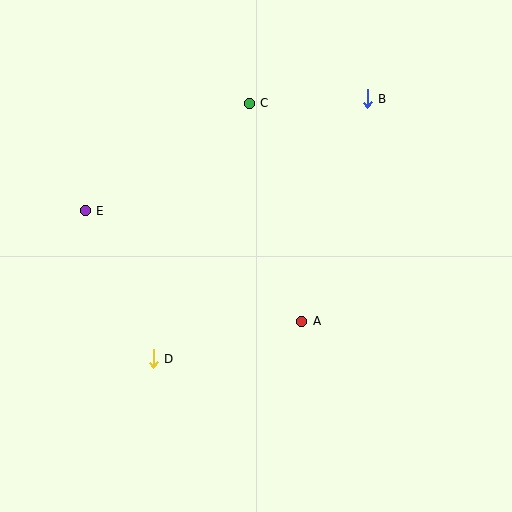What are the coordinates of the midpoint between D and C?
The midpoint between D and C is at (201, 231).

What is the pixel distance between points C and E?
The distance between C and E is 196 pixels.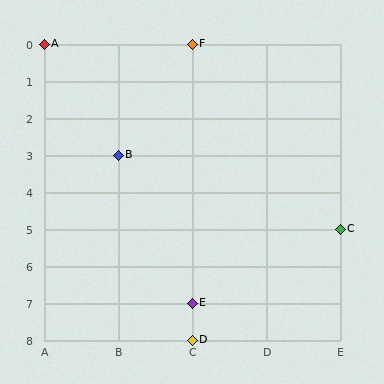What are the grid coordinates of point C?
Point C is at grid coordinates (E, 5).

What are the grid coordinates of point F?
Point F is at grid coordinates (C, 0).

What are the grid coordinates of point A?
Point A is at grid coordinates (A, 0).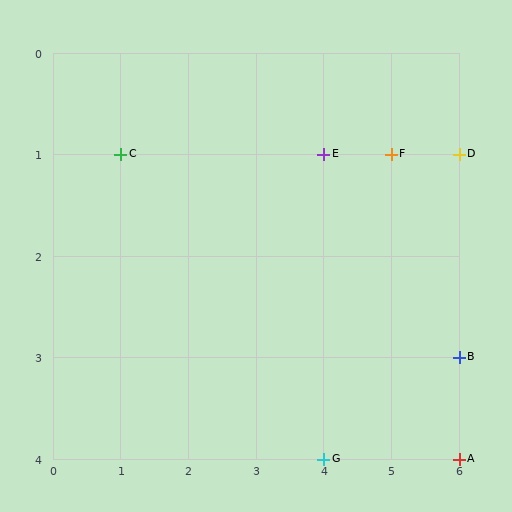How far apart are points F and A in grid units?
Points F and A are 1 column and 3 rows apart (about 3.2 grid units diagonally).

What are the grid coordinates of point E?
Point E is at grid coordinates (4, 1).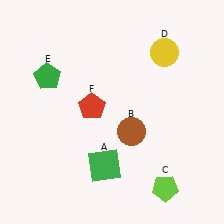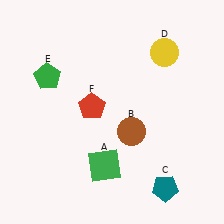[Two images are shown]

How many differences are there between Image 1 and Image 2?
There is 1 difference between the two images.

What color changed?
The pentagon (C) changed from lime in Image 1 to teal in Image 2.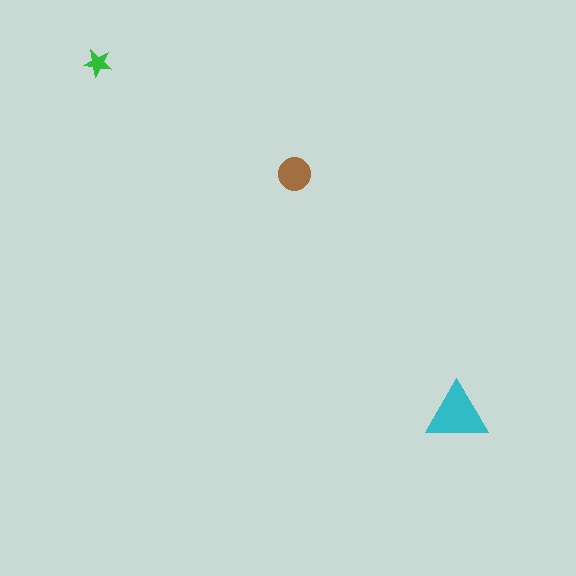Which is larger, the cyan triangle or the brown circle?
The cyan triangle.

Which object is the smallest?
The green star.